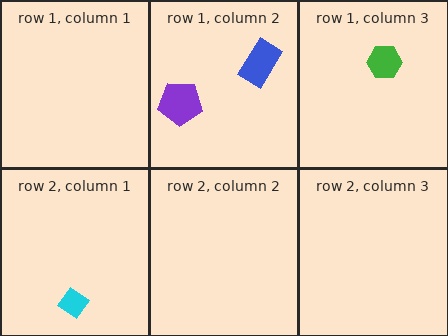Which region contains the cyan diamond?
The row 2, column 1 region.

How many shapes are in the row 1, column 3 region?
1.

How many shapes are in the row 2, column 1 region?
1.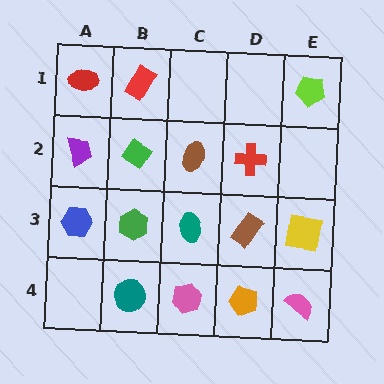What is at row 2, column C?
A brown ellipse.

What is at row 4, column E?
A pink semicircle.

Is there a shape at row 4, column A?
No, that cell is empty.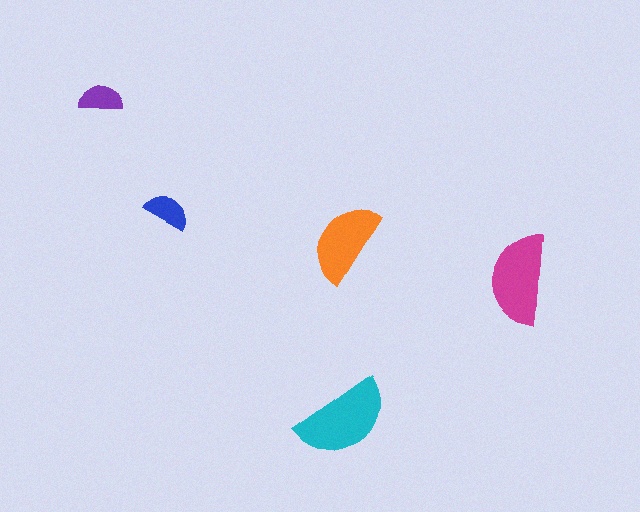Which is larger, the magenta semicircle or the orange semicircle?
The magenta one.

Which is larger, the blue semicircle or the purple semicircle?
The blue one.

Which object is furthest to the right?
The magenta semicircle is rightmost.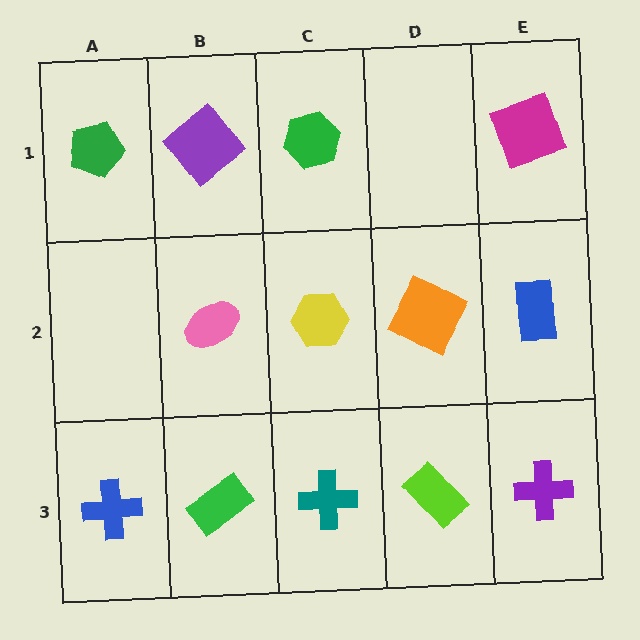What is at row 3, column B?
A green rectangle.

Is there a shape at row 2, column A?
No, that cell is empty.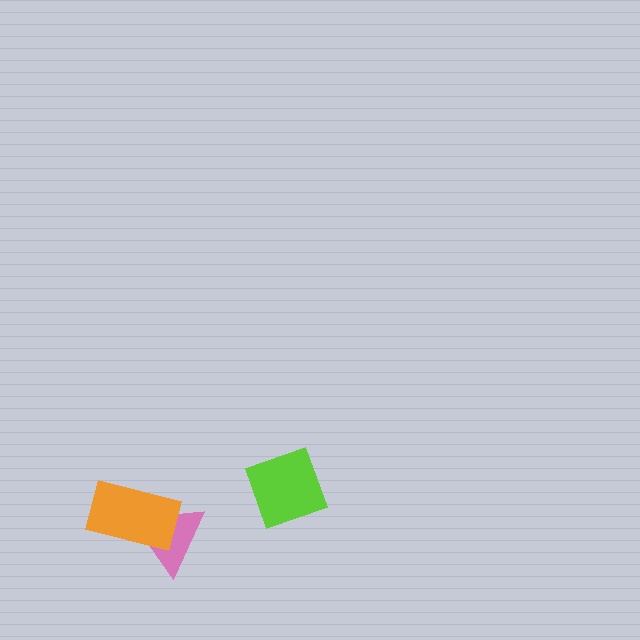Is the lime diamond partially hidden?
No, no other shape covers it.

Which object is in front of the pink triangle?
The orange rectangle is in front of the pink triangle.